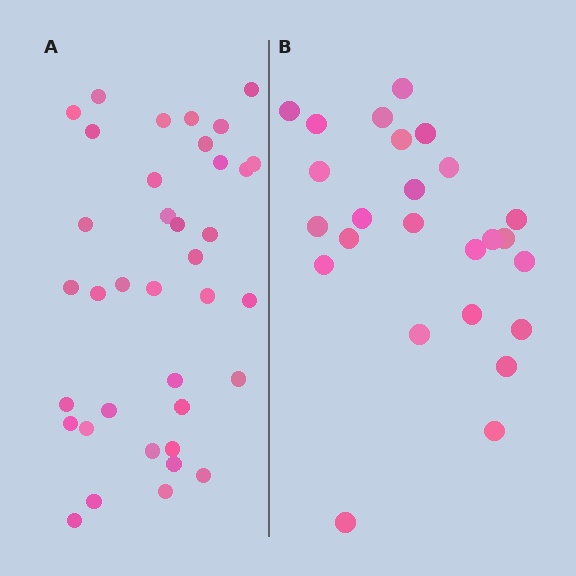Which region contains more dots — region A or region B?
Region A (the left region) has more dots.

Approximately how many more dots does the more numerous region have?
Region A has roughly 12 or so more dots than region B.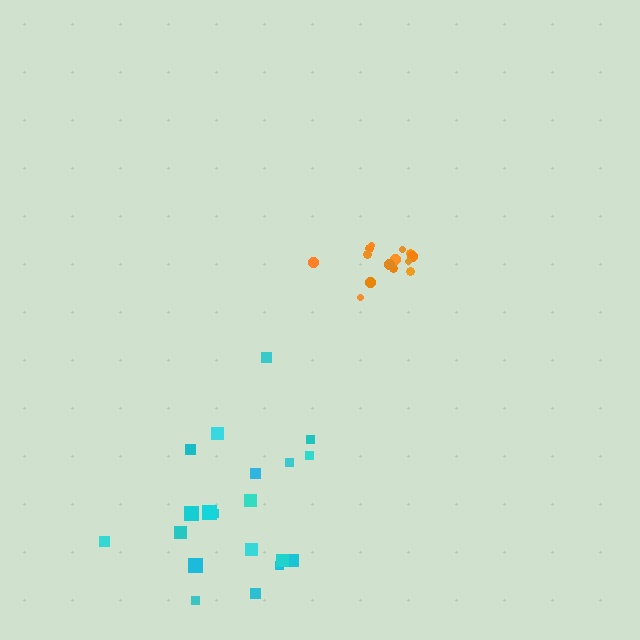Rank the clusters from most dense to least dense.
orange, cyan.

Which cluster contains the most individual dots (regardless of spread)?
Cyan (20).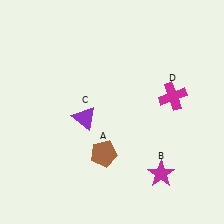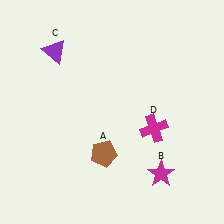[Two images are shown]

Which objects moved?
The objects that moved are: the purple triangle (C), the magenta cross (D).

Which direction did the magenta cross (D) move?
The magenta cross (D) moved down.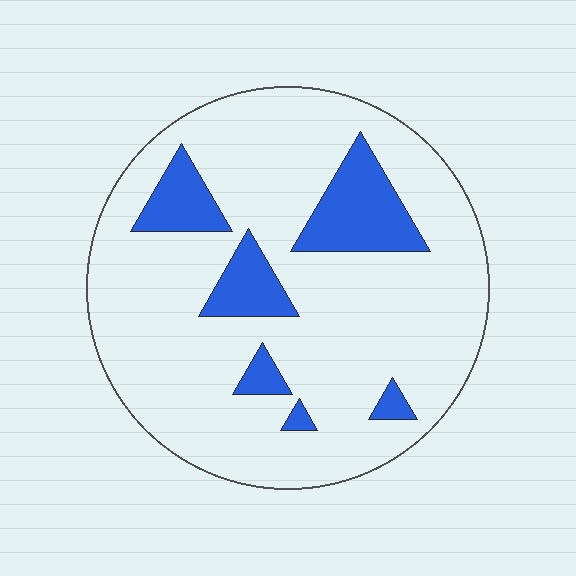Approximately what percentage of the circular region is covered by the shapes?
Approximately 15%.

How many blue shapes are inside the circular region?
6.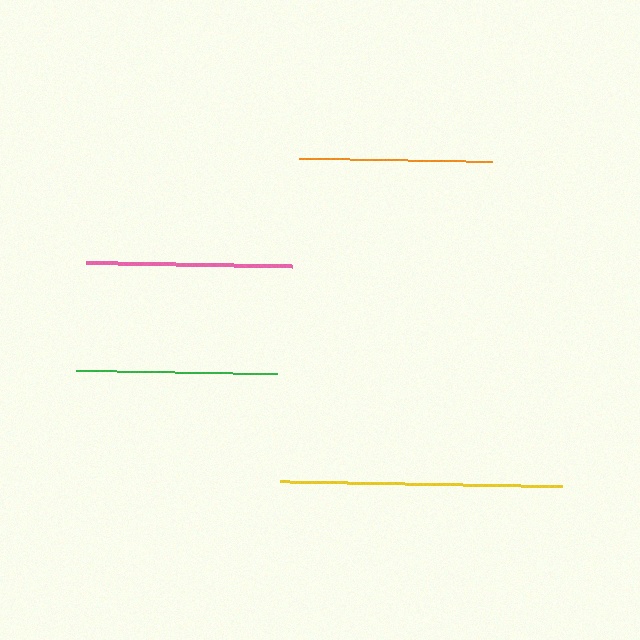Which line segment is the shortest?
The orange line is the shortest at approximately 193 pixels.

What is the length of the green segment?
The green segment is approximately 200 pixels long.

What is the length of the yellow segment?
The yellow segment is approximately 282 pixels long.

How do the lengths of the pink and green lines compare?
The pink and green lines are approximately the same length.